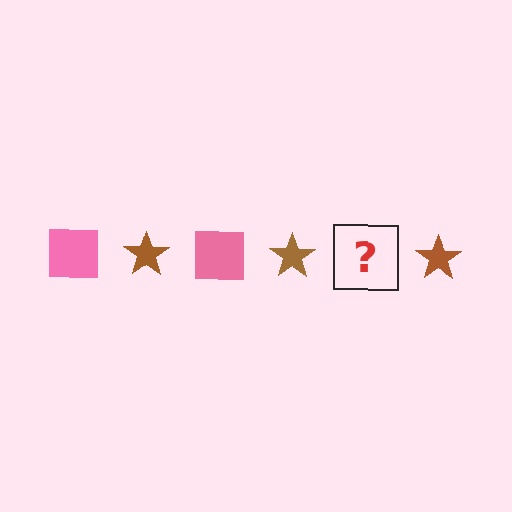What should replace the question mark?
The question mark should be replaced with a pink square.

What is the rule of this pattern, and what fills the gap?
The rule is that the pattern alternates between pink square and brown star. The gap should be filled with a pink square.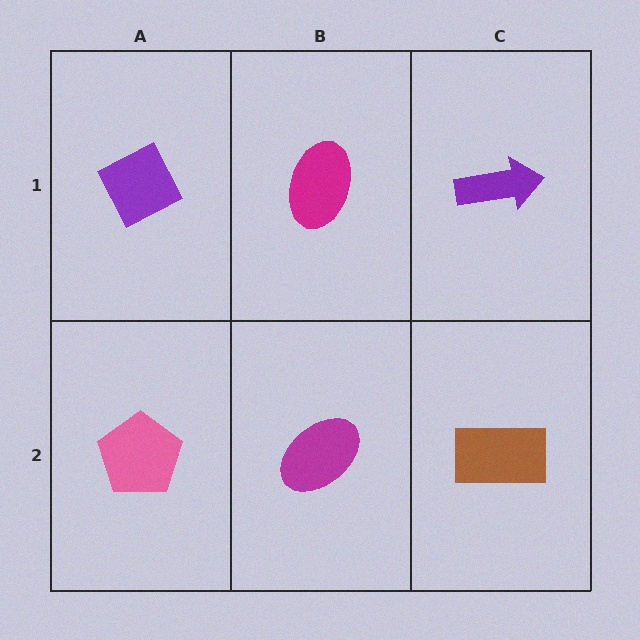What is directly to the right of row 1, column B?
A purple arrow.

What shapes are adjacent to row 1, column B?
A magenta ellipse (row 2, column B), a purple diamond (row 1, column A), a purple arrow (row 1, column C).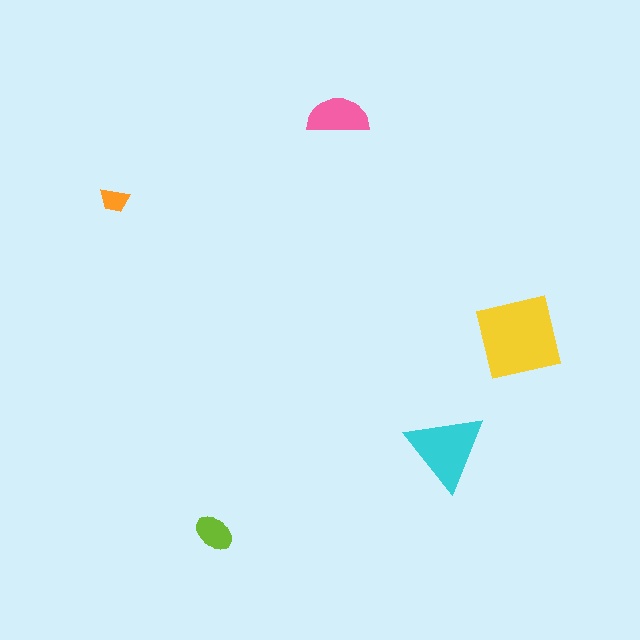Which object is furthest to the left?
The orange trapezoid is leftmost.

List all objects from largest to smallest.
The yellow square, the cyan triangle, the pink semicircle, the lime ellipse, the orange trapezoid.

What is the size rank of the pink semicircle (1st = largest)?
3rd.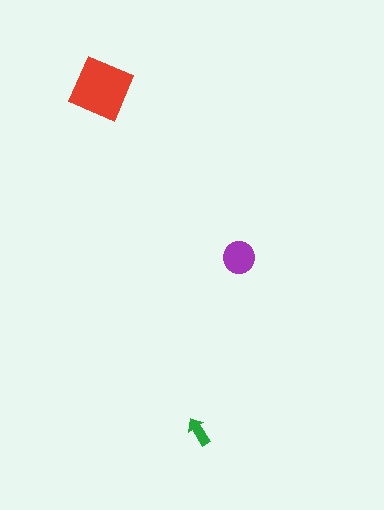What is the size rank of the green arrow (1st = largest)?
3rd.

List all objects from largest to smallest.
The red diamond, the purple circle, the green arrow.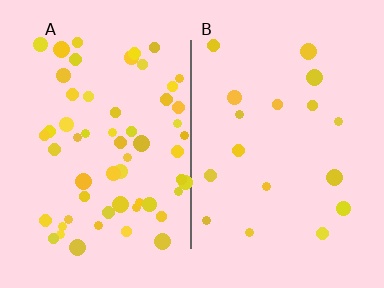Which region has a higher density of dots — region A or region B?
A (the left).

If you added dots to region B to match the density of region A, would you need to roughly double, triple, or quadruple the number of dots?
Approximately triple.